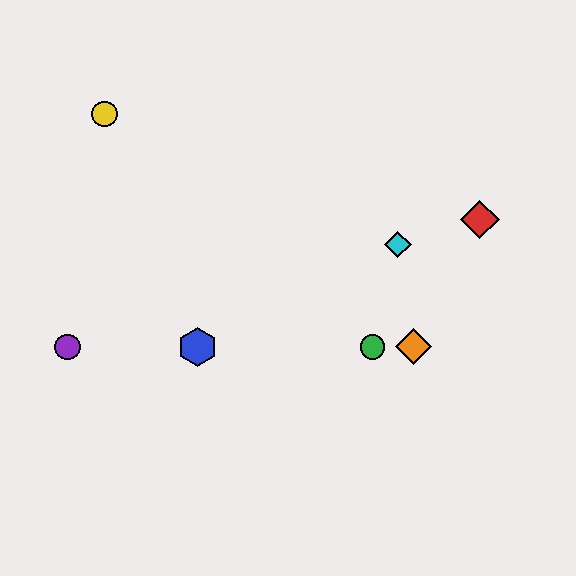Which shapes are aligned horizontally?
The blue hexagon, the green circle, the purple circle, the orange diamond are aligned horizontally.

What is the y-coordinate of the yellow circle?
The yellow circle is at y≈114.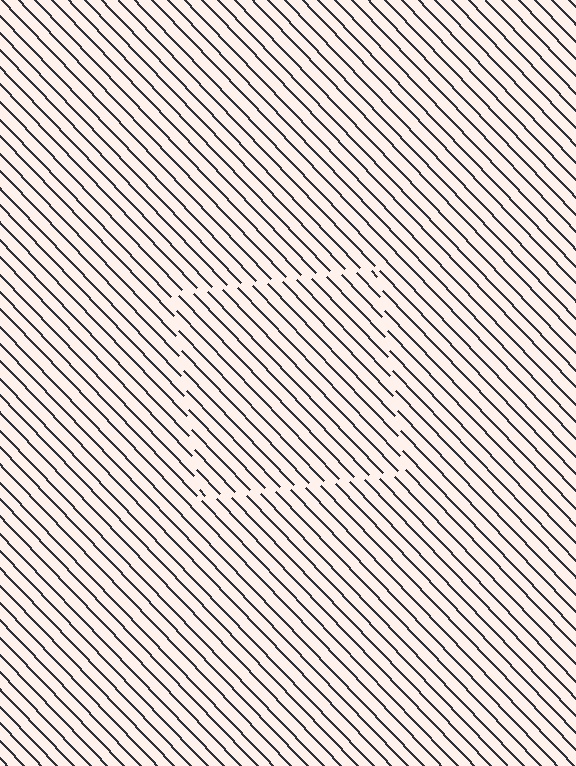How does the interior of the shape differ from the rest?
The interior of the shape contains the same grating, shifted by half a period — the contour is defined by the phase discontinuity where line-ends from the inner and outer gratings abut.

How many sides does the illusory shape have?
4 sides — the line-ends trace a square.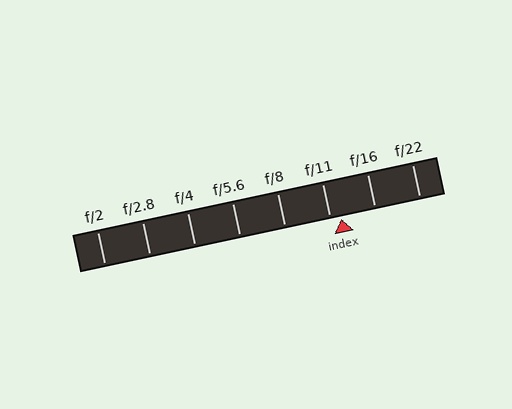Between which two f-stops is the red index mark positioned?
The index mark is between f/11 and f/16.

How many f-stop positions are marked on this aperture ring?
There are 8 f-stop positions marked.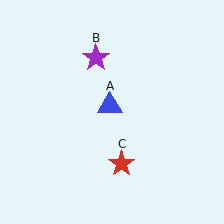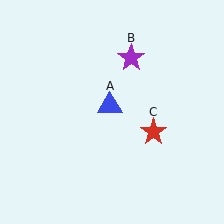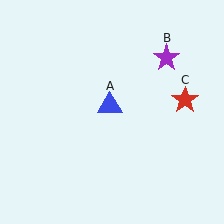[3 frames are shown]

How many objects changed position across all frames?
2 objects changed position: purple star (object B), red star (object C).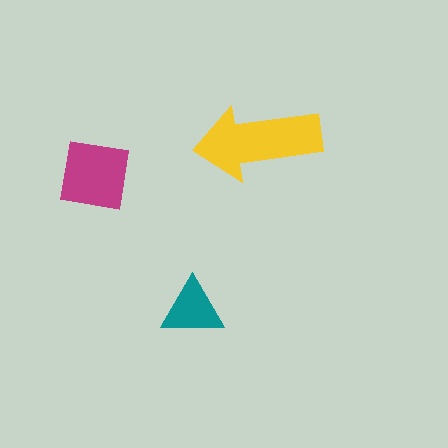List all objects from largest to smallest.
The yellow arrow, the magenta square, the teal triangle.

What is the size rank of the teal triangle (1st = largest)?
3rd.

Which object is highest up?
The yellow arrow is topmost.